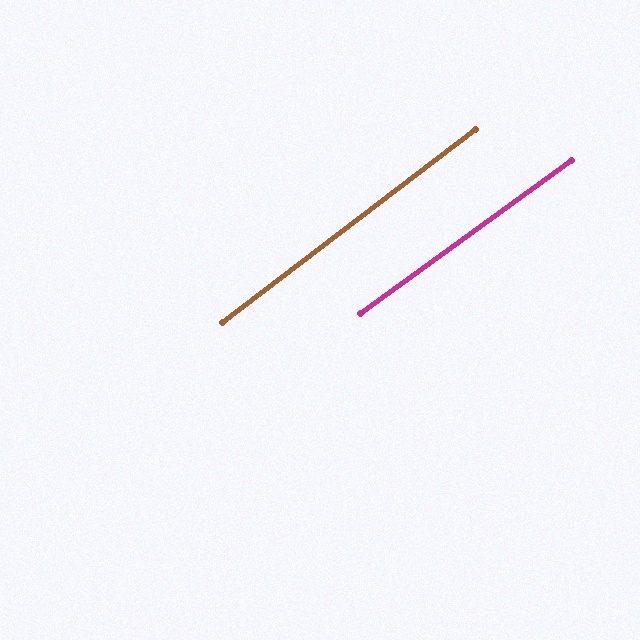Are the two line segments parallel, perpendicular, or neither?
Parallel — their directions differ by only 1.3°.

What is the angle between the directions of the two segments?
Approximately 1 degree.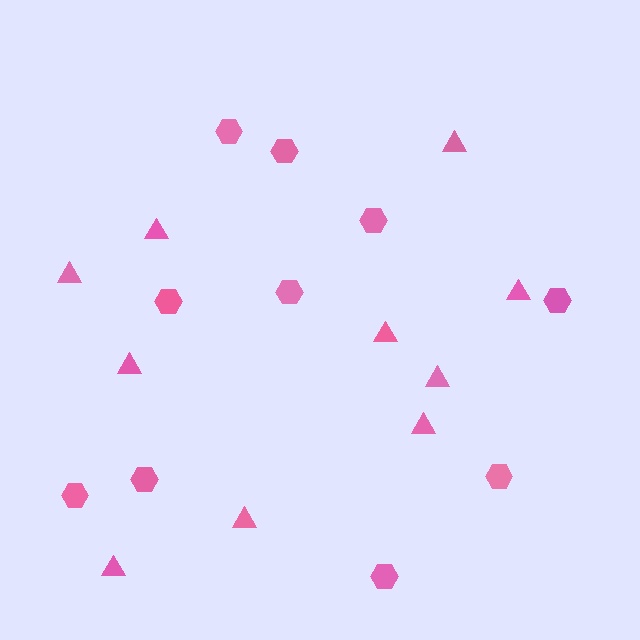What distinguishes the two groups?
There are 2 groups: one group of hexagons (10) and one group of triangles (10).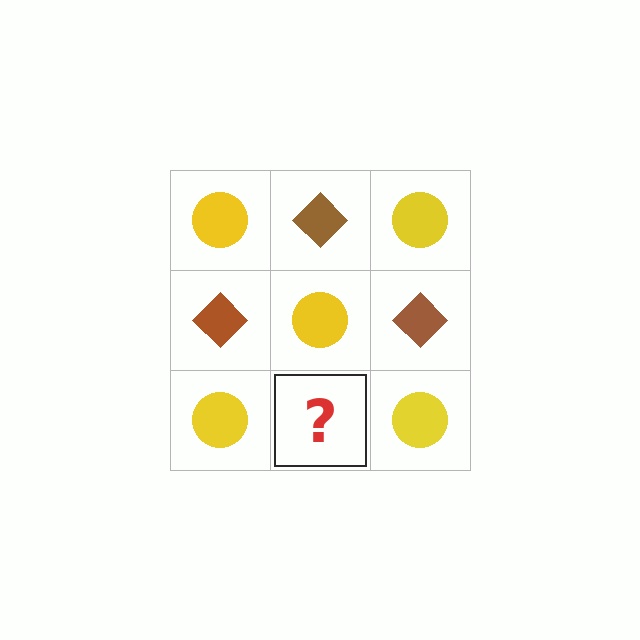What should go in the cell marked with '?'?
The missing cell should contain a brown diamond.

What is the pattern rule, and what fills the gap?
The rule is that it alternates yellow circle and brown diamond in a checkerboard pattern. The gap should be filled with a brown diamond.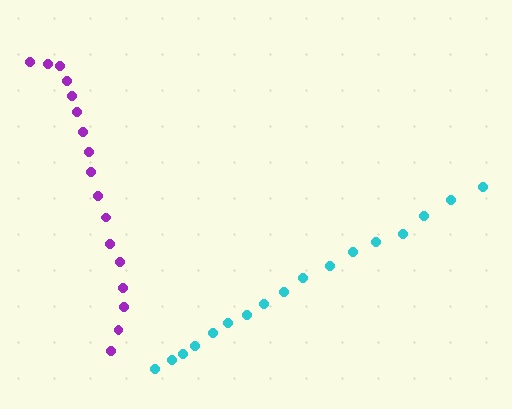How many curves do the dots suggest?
There are 2 distinct paths.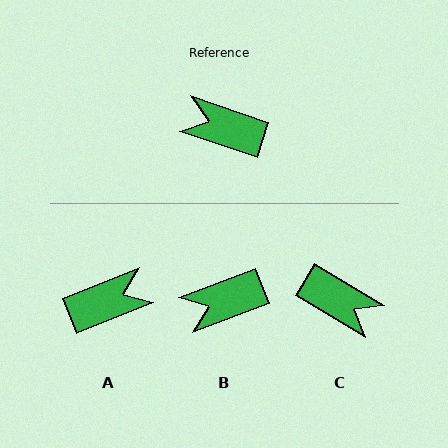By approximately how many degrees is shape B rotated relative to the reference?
Approximately 39 degrees counter-clockwise.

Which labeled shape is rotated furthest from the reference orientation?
C, about 167 degrees away.